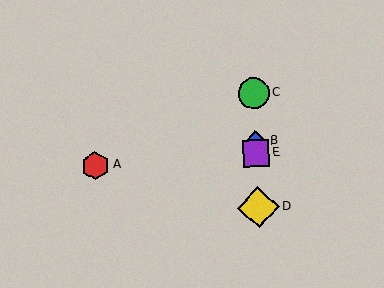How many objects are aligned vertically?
4 objects (B, C, D, E) are aligned vertically.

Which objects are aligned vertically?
Objects B, C, D, E are aligned vertically.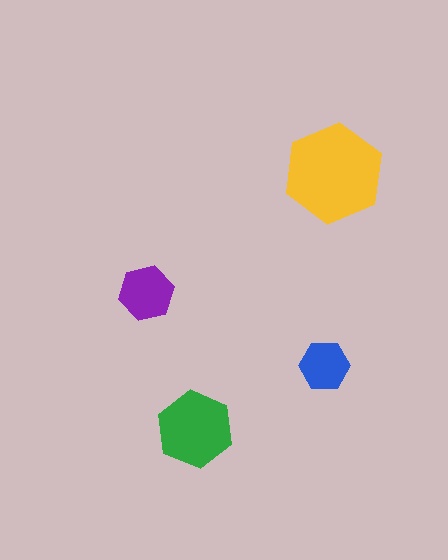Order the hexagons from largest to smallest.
the yellow one, the green one, the purple one, the blue one.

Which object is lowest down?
The green hexagon is bottommost.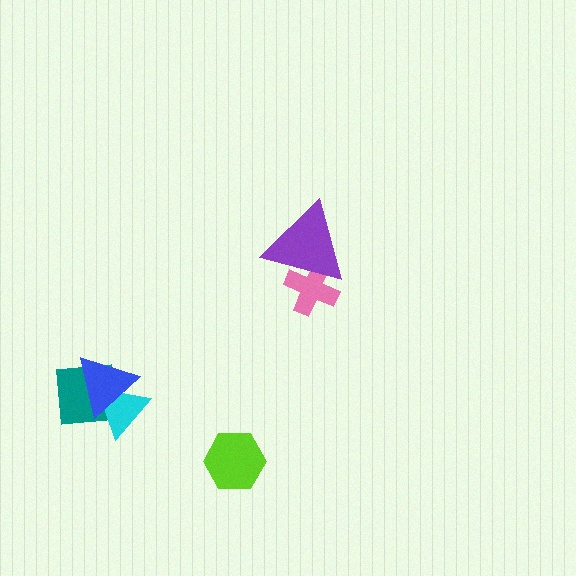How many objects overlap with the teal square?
2 objects overlap with the teal square.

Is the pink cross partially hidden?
Yes, it is partially covered by another shape.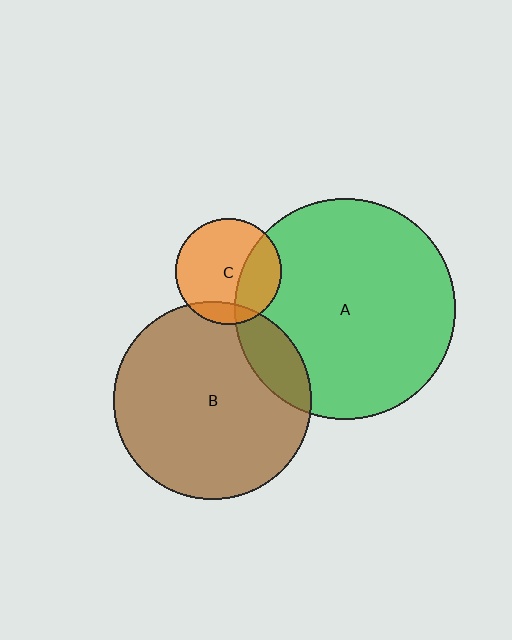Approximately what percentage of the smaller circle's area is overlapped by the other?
Approximately 15%.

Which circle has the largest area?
Circle A (green).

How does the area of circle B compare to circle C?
Approximately 3.5 times.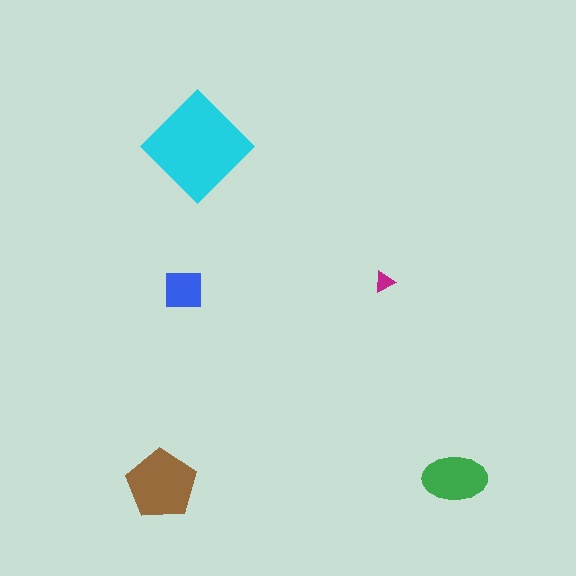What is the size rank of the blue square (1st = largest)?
4th.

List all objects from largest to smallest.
The cyan diamond, the brown pentagon, the green ellipse, the blue square, the magenta triangle.